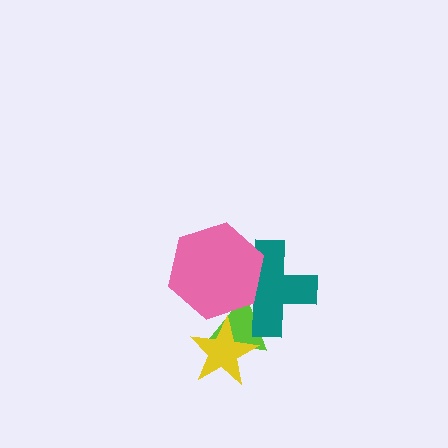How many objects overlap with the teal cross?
2 objects overlap with the teal cross.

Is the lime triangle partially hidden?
Yes, it is partially covered by another shape.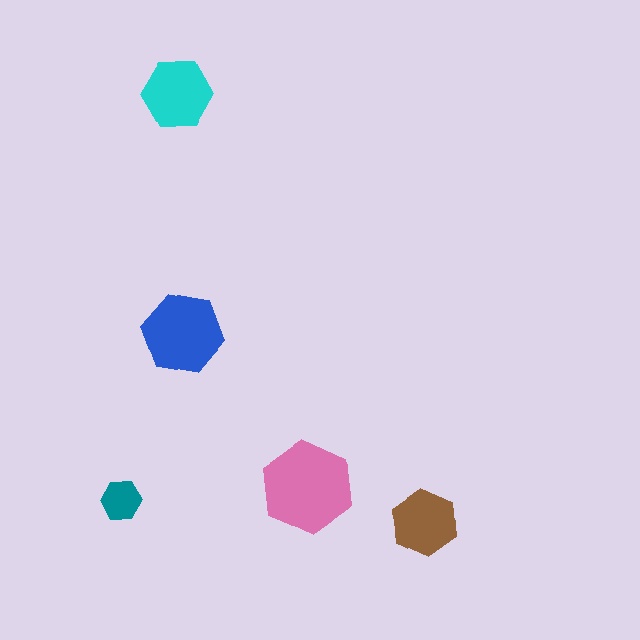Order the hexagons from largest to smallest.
the pink one, the blue one, the cyan one, the brown one, the teal one.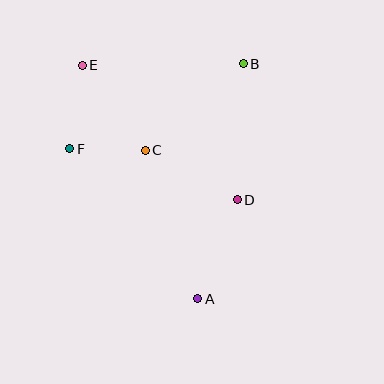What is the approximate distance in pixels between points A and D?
The distance between A and D is approximately 106 pixels.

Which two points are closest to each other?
Points C and F are closest to each other.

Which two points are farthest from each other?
Points A and E are farthest from each other.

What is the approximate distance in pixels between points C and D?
The distance between C and D is approximately 105 pixels.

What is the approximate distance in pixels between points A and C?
The distance between A and C is approximately 157 pixels.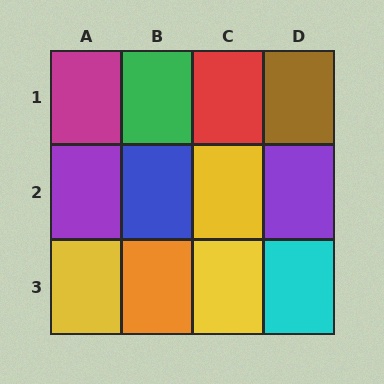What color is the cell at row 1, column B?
Green.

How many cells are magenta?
1 cell is magenta.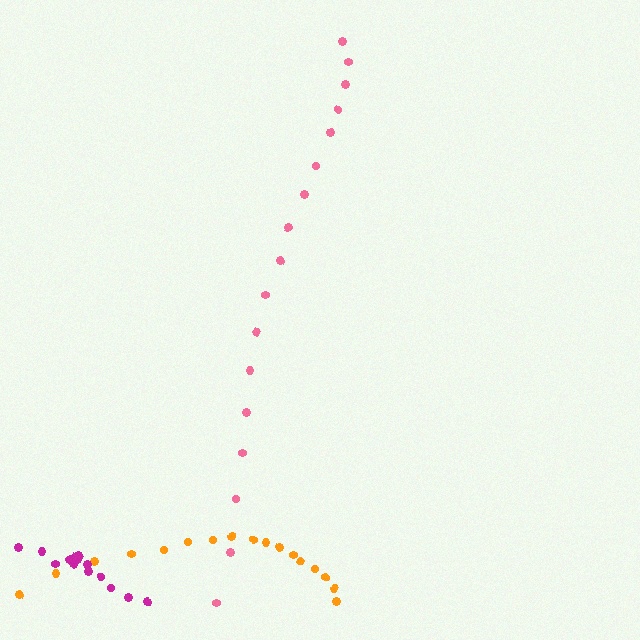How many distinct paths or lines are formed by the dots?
There are 3 distinct paths.